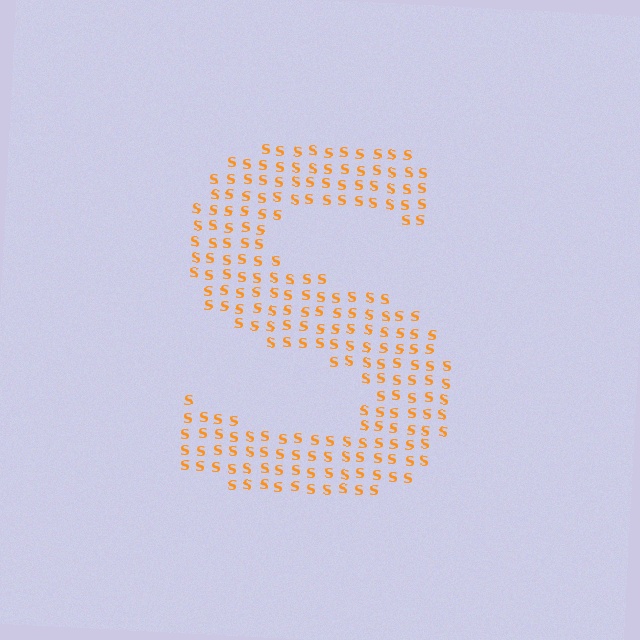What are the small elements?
The small elements are letter S's.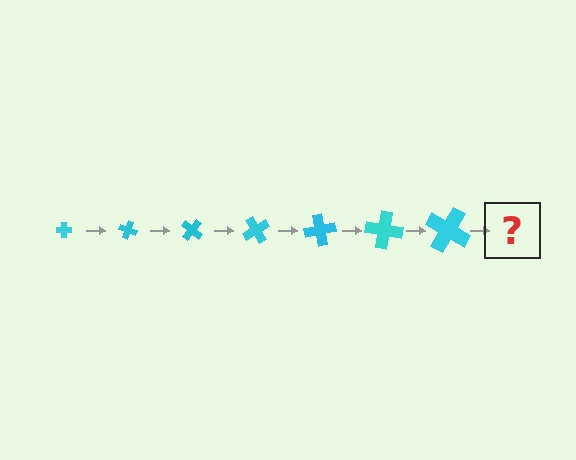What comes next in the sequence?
The next element should be a cross, larger than the previous one and rotated 140 degrees from the start.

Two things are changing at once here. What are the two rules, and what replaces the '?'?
The two rules are that the cross grows larger each step and it rotates 20 degrees each step. The '?' should be a cross, larger than the previous one and rotated 140 degrees from the start.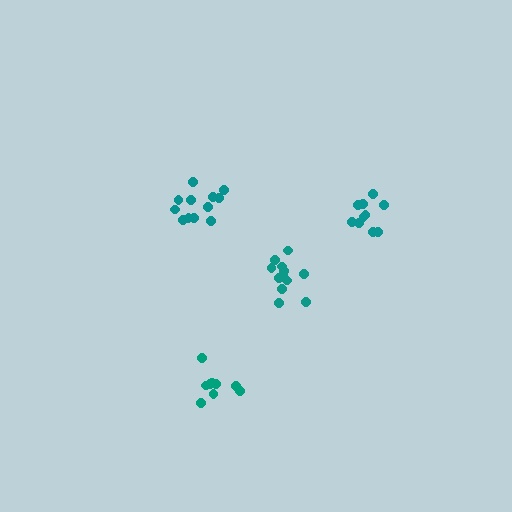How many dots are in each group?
Group 1: 12 dots, Group 2: 9 dots, Group 3: 12 dots, Group 4: 10 dots (43 total).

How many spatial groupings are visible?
There are 4 spatial groupings.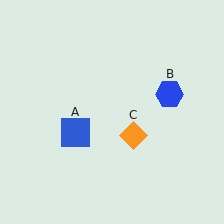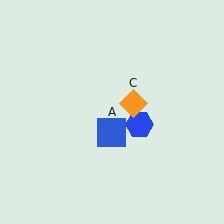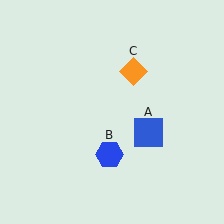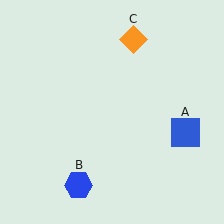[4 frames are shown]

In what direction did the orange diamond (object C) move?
The orange diamond (object C) moved up.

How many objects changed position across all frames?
3 objects changed position: blue square (object A), blue hexagon (object B), orange diamond (object C).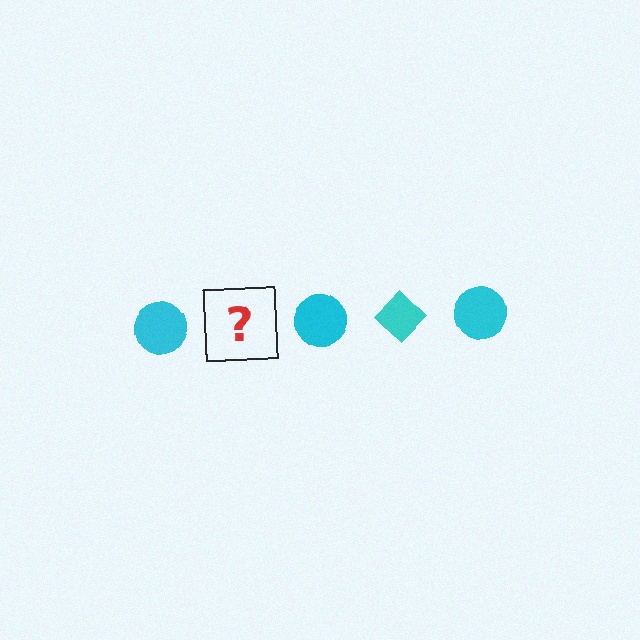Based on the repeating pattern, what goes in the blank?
The blank should be a cyan diamond.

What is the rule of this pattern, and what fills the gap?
The rule is that the pattern cycles through circle, diamond shapes in cyan. The gap should be filled with a cyan diamond.